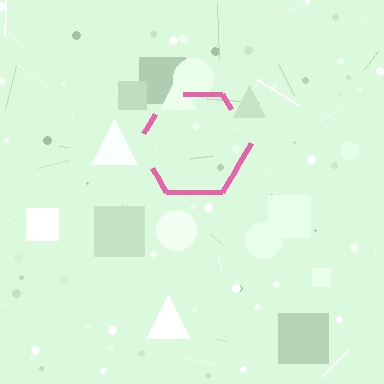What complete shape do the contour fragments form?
The contour fragments form a hexagon.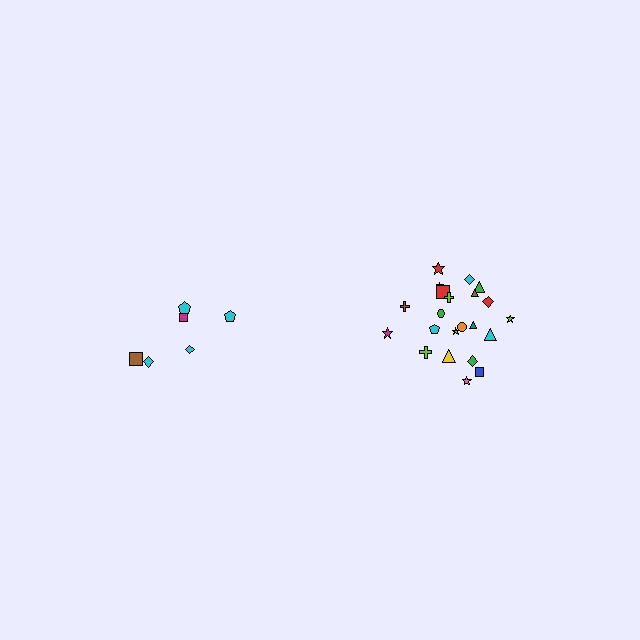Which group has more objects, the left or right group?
The right group.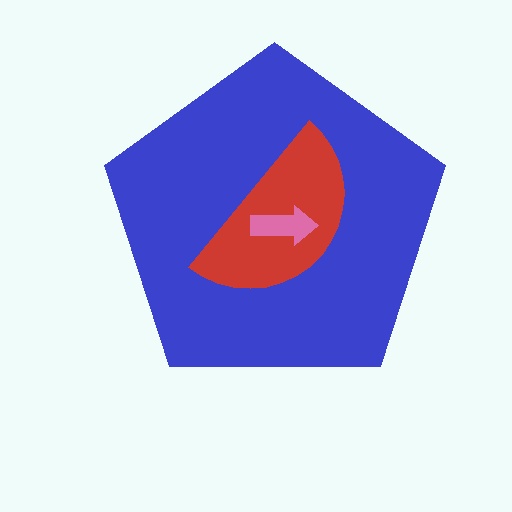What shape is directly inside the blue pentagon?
The red semicircle.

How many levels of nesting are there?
3.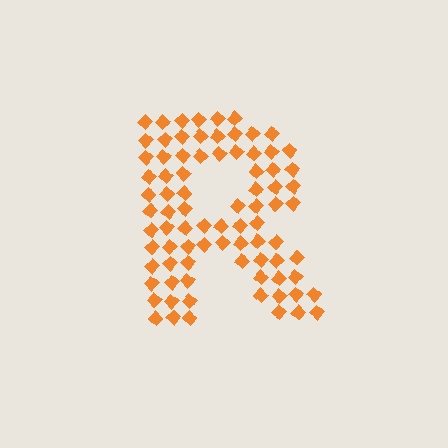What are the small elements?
The small elements are diamonds.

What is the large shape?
The large shape is the letter R.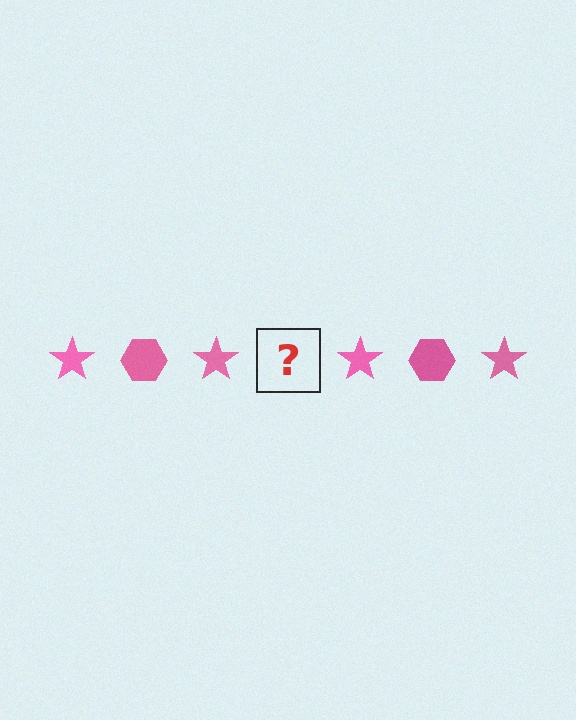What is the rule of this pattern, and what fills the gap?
The rule is that the pattern cycles through star, hexagon shapes in pink. The gap should be filled with a pink hexagon.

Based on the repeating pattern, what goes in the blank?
The blank should be a pink hexagon.